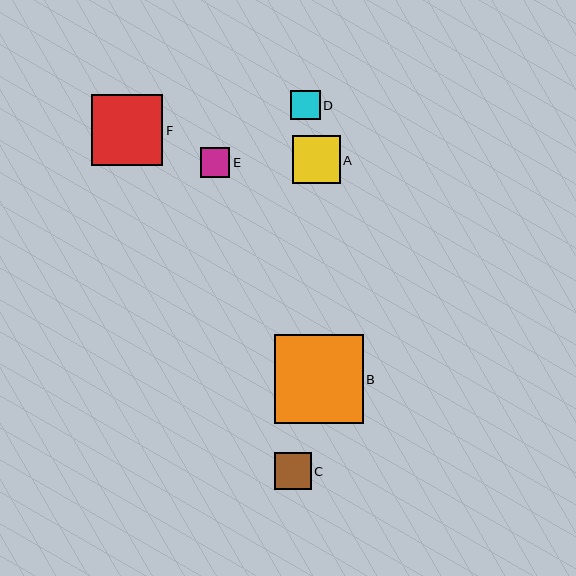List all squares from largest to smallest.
From largest to smallest: B, F, A, C, D, E.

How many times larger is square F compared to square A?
Square F is approximately 1.5 times the size of square A.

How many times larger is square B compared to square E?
Square B is approximately 3.0 times the size of square E.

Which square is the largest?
Square B is the largest with a size of approximately 89 pixels.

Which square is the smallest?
Square E is the smallest with a size of approximately 29 pixels.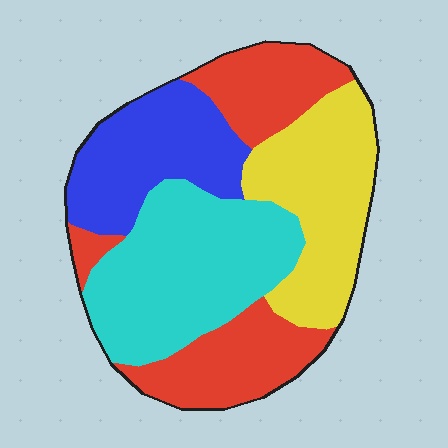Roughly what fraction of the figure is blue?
Blue covers around 20% of the figure.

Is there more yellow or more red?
Red.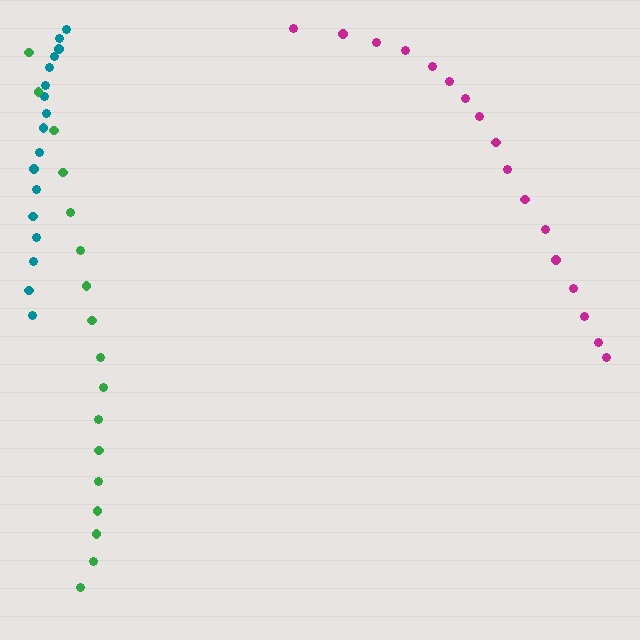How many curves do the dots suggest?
There are 3 distinct paths.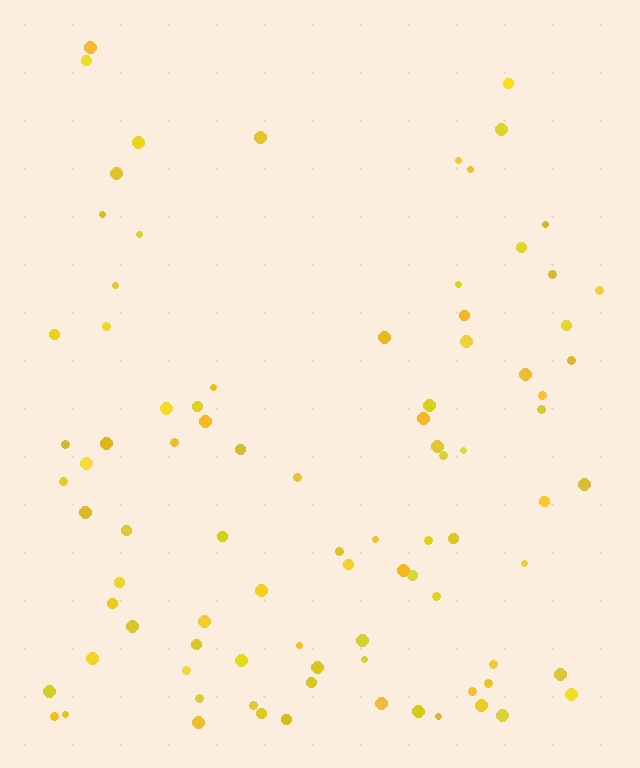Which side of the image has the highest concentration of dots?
The bottom.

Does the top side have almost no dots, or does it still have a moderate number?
Still a moderate number, just noticeably fewer than the bottom.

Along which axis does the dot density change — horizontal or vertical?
Vertical.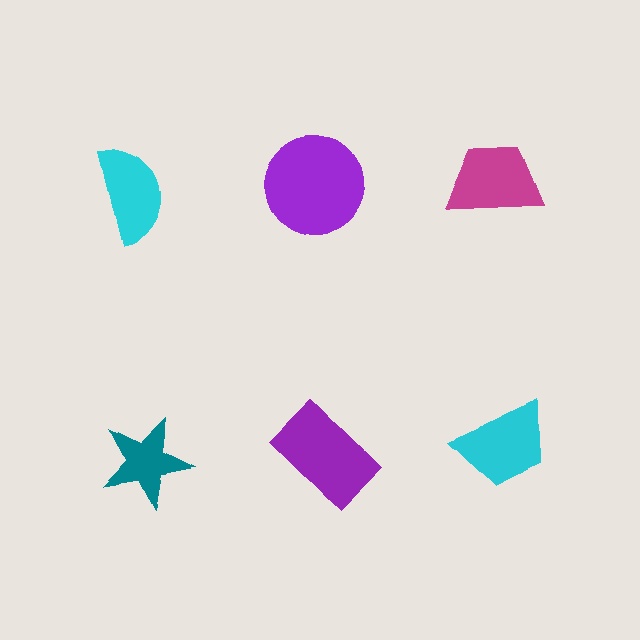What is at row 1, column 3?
A magenta trapezoid.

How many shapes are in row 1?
3 shapes.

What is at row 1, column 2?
A purple circle.